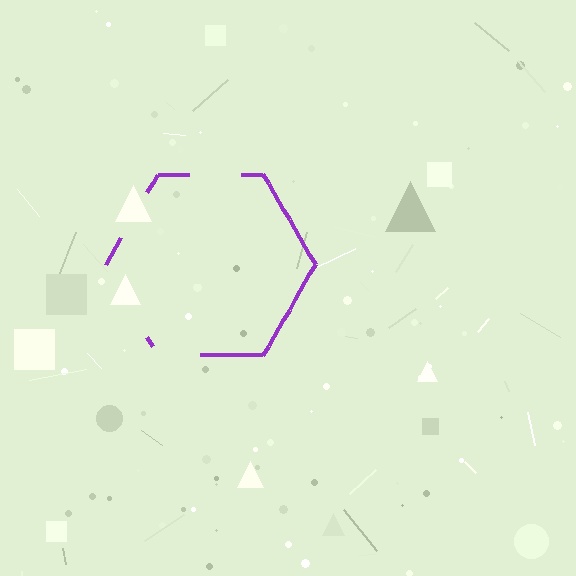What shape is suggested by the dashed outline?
The dashed outline suggests a hexagon.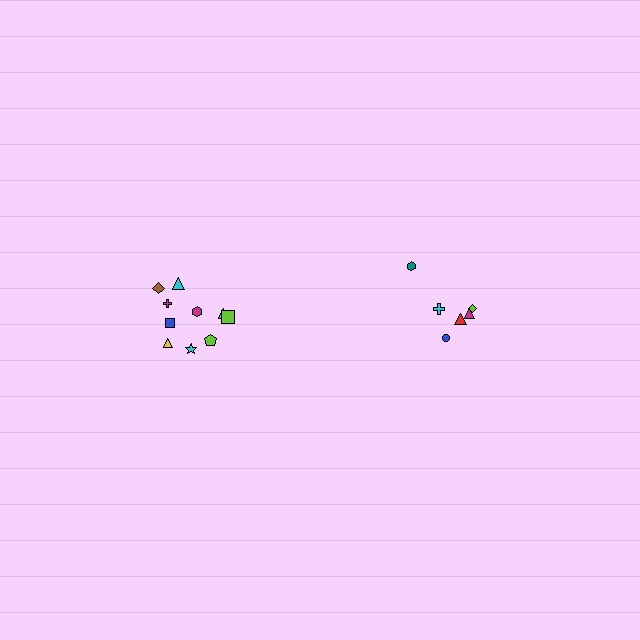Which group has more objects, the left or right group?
The left group.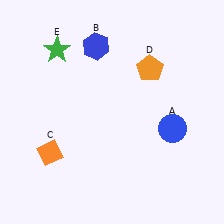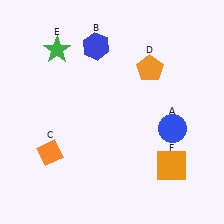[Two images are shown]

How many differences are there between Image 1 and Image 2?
There is 1 difference between the two images.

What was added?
An orange square (F) was added in Image 2.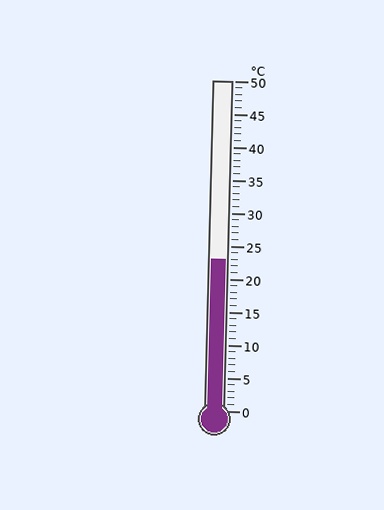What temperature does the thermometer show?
The thermometer shows approximately 23°C.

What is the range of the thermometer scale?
The thermometer scale ranges from 0°C to 50°C.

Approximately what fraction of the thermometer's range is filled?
The thermometer is filled to approximately 45% of its range.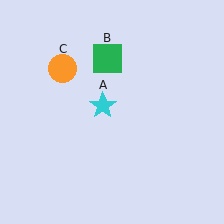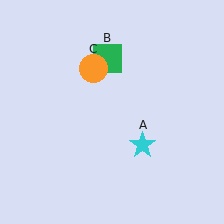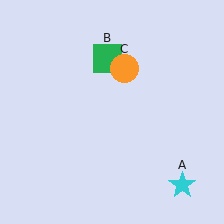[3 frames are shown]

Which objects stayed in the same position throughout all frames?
Green square (object B) remained stationary.